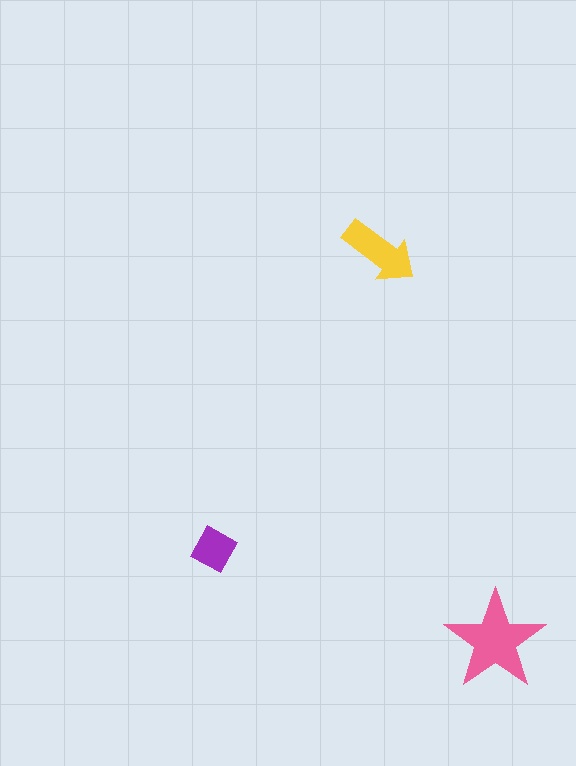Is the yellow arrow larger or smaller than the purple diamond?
Larger.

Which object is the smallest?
The purple diamond.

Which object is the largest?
The pink star.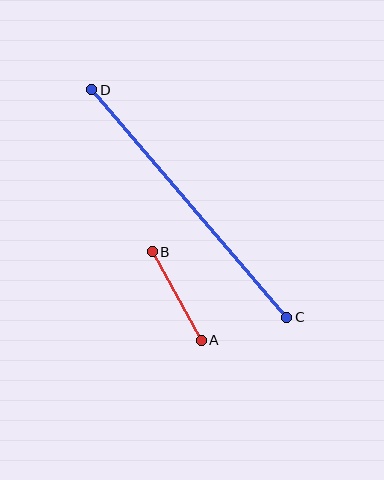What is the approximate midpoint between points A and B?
The midpoint is at approximately (177, 296) pixels.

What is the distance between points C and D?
The distance is approximately 300 pixels.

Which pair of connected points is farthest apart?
Points C and D are farthest apart.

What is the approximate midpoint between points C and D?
The midpoint is at approximately (189, 203) pixels.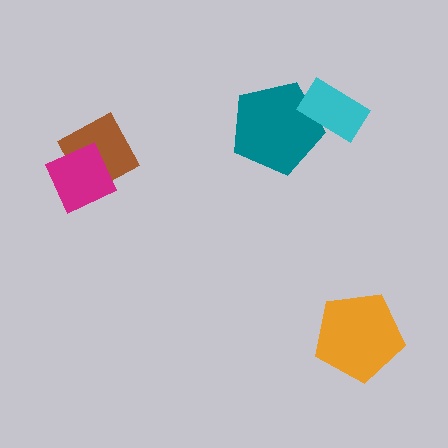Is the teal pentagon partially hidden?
Yes, it is partially covered by another shape.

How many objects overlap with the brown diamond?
1 object overlaps with the brown diamond.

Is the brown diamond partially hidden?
Yes, it is partially covered by another shape.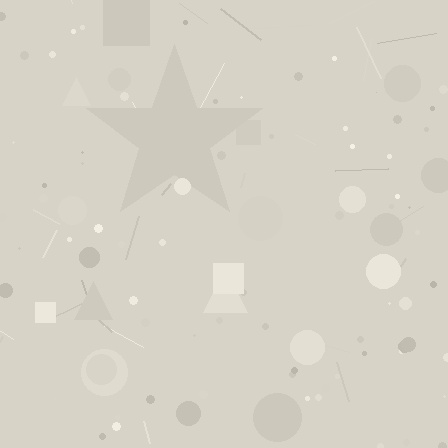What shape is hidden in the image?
A star is hidden in the image.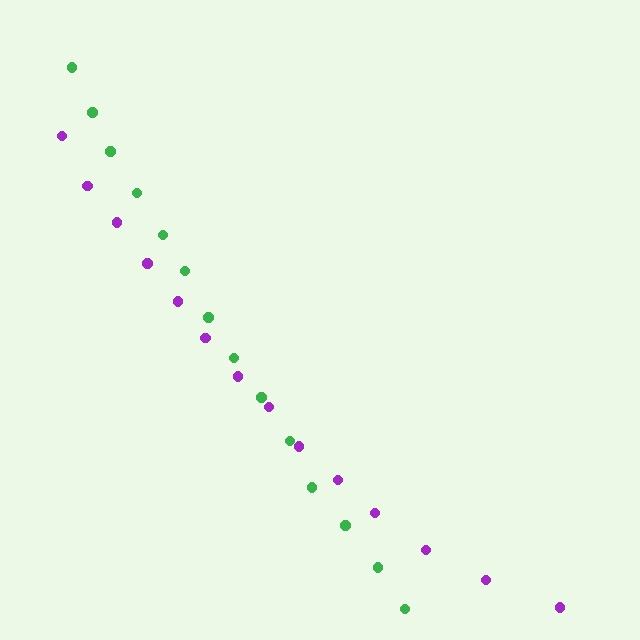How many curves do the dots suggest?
There are 2 distinct paths.